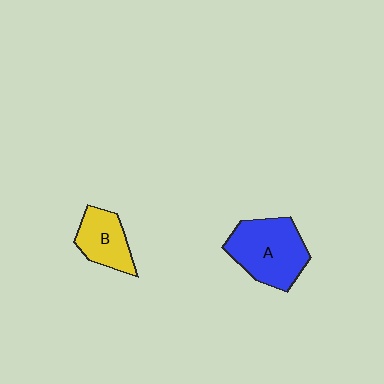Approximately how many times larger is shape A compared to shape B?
Approximately 1.7 times.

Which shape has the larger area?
Shape A (blue).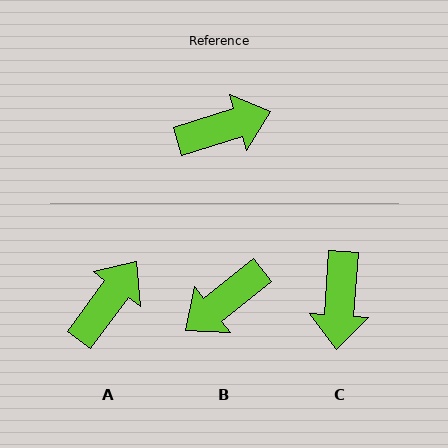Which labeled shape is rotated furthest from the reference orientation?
B, about 159 degrees away.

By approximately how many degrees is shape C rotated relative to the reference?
Approximately 112 degrees clockwise.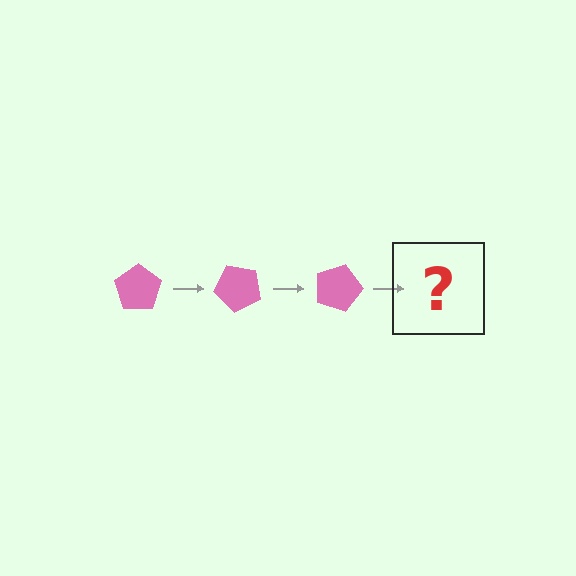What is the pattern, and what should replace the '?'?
The pattern is that the pentagon rotates 45 degrees each step. The '?' should be a pink pentagon rotated 135 degrees.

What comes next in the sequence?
The next element should be a pink pentagon rotated 135 degrees.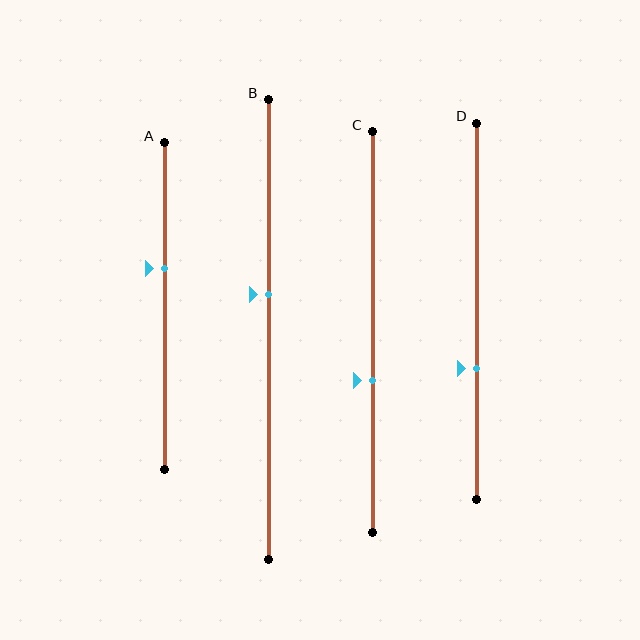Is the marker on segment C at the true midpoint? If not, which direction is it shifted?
No, the marker on segment C is shifted downward by about 12% of the segment length.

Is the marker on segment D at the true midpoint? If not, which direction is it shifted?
No, the marker on segment D is shifted downward by about 15% of the segment length.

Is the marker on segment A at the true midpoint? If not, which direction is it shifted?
No, the marker on segment A is shifted upward by about 11% of the segment length.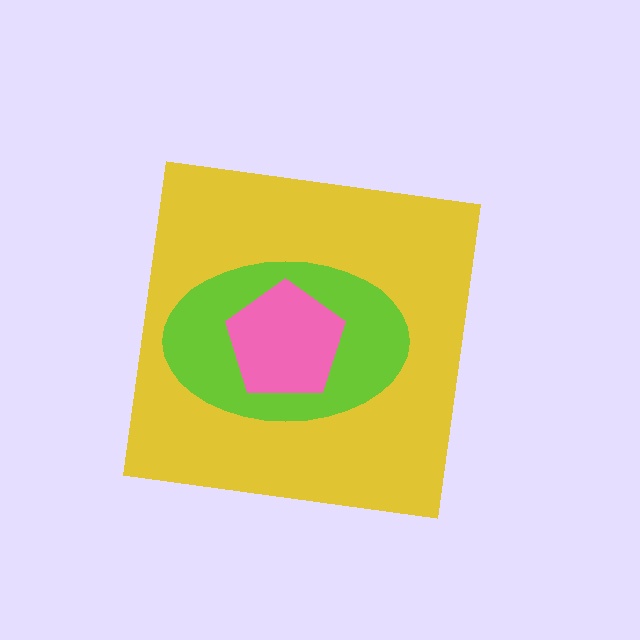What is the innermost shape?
The pink pentagon.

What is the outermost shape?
The yellow square.